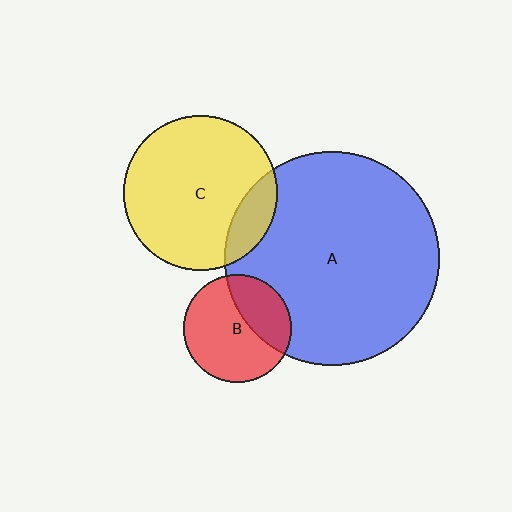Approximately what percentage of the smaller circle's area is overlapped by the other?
Approximately 35%.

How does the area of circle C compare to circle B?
Approximately 2.0 times.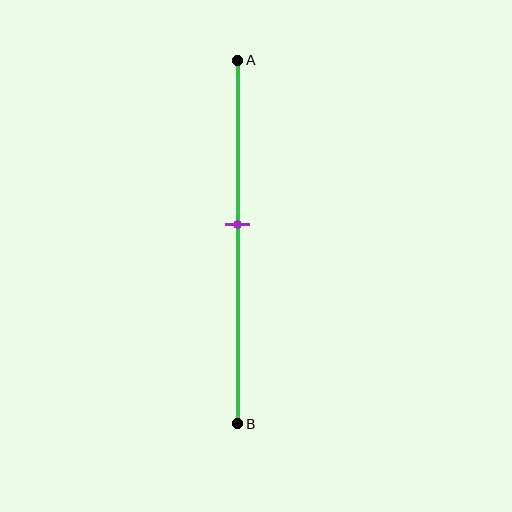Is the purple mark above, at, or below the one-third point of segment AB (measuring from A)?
The purple mark is below the one-third point of segment AB.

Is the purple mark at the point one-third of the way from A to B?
No, the mark is at about 45% from A, not at the 33% one-third point.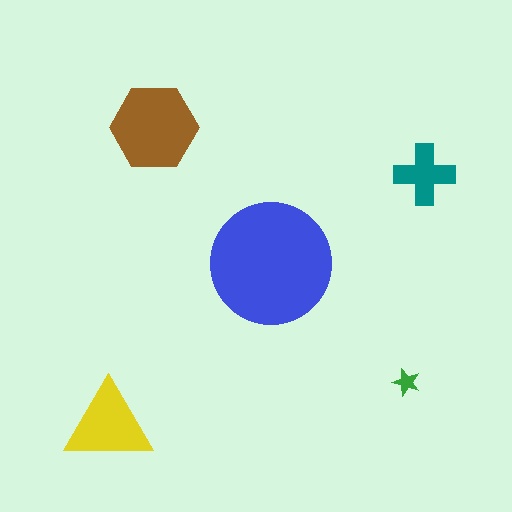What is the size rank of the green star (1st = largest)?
5th.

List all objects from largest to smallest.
The blue circle, the brown hexagon, the yellow triangle, the teal cross, the green star.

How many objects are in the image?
There are 5 objects in the image.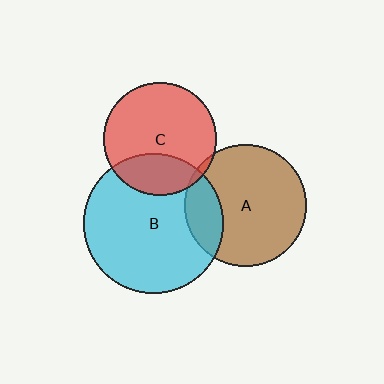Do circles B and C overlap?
Yes.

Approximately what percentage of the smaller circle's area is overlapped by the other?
Approximately 25%.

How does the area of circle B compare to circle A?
Approximately 1.3 times.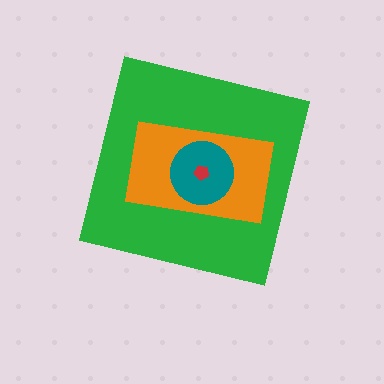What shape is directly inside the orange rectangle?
The teal circle.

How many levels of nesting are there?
4.